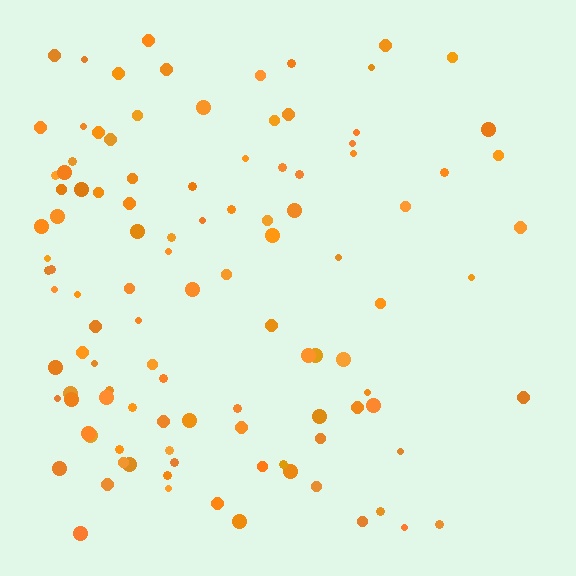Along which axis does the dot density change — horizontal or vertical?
Horizontal.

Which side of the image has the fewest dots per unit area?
The right.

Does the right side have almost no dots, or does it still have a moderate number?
Still a moderate number, just noticeably fewer than the left.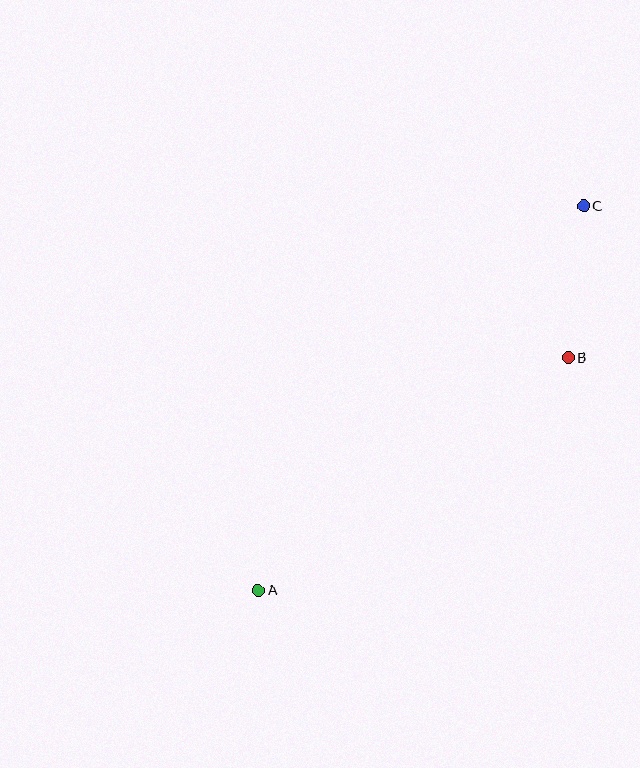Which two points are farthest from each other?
Points A and C are farthest from each other.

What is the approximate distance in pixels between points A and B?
The distance between A and B is approximately 388 pixels.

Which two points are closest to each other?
Points B and C are closest to each other.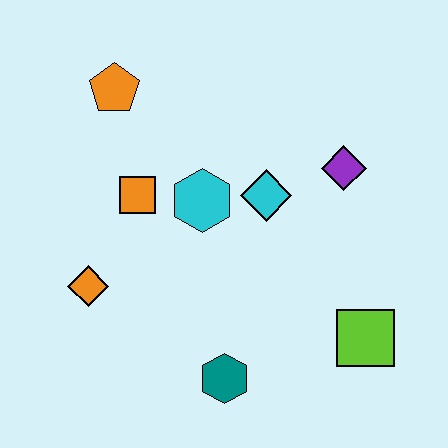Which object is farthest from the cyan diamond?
The orange diamond is farthest from the cyan diamond.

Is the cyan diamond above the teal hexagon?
Yes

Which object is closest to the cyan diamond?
The cyan hexagon is closest to the cyan diamond.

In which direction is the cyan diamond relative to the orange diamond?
The cyan diamond is to the right of the orange diamond.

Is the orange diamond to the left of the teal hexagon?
Yes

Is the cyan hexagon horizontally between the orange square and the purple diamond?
Yes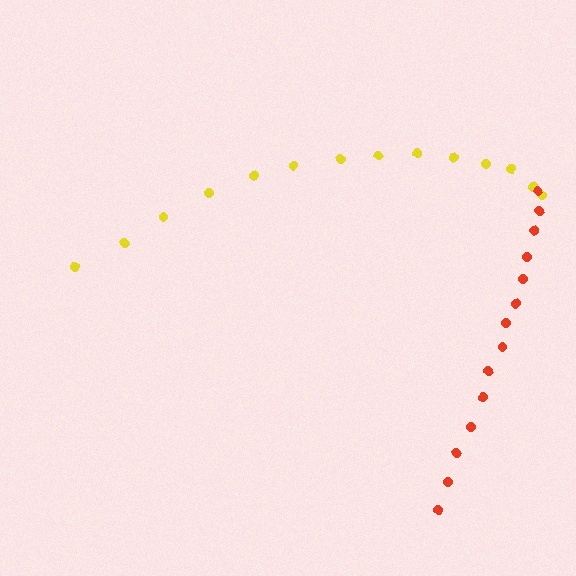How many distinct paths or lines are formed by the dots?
There are 2 distinct paths.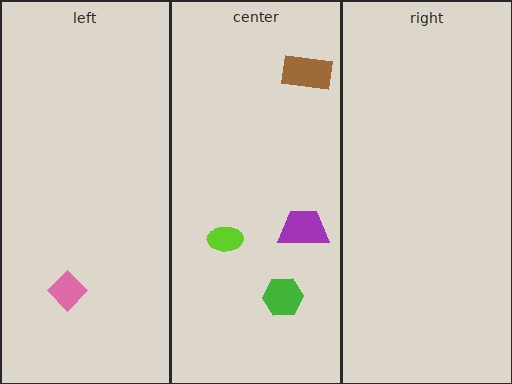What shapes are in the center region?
The brown rectangle, the green hexagon, the lime ellipse, the purple trapezoid.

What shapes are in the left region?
The pink diamond.